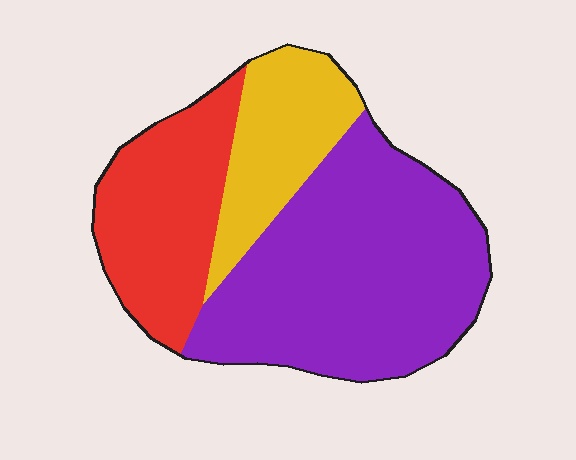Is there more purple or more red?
Purple.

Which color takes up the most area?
Purple, at roughly 55%.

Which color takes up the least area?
Yellow, at roughly 20%.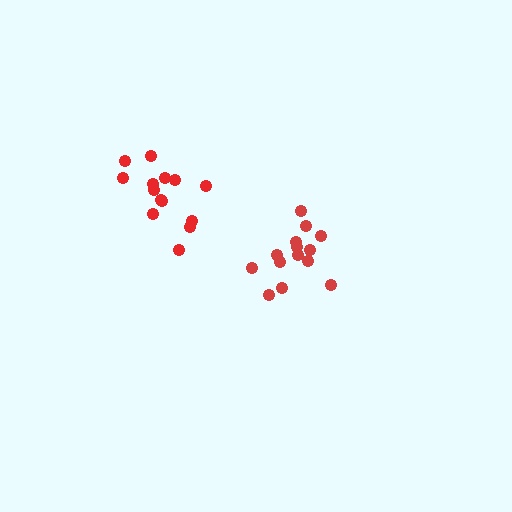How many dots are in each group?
Group 1: 14 dots, Group 2: 14 dots (28 total).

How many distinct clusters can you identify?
There are 2 distinct clusters.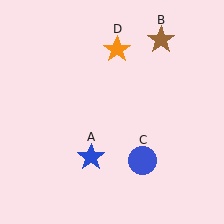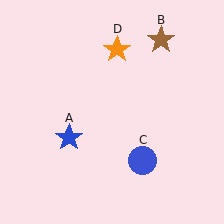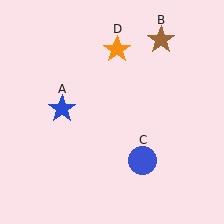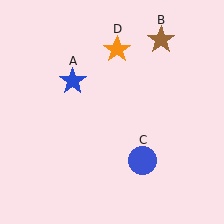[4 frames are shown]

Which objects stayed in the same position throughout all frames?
Brown star (object B) and blue circle (object C) and orange star (object D) remained stationary.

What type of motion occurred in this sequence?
The blue star (object A) rotated clockwise around the center of the scene.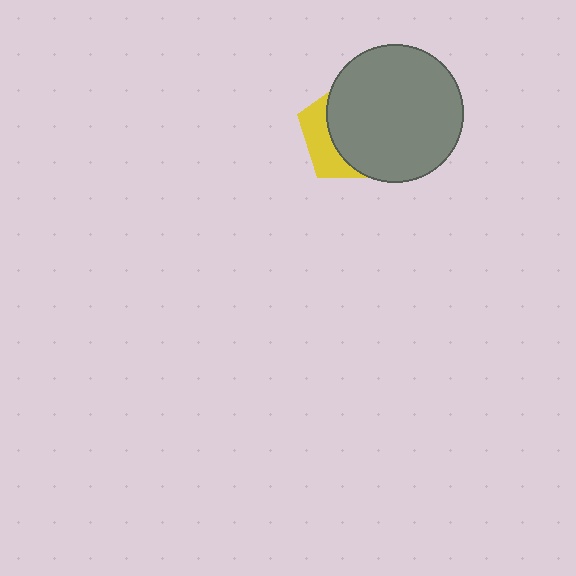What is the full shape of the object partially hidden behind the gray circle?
The partially hidden object is a yellow pentagon.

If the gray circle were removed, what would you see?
You would see the complete yellow pentagon.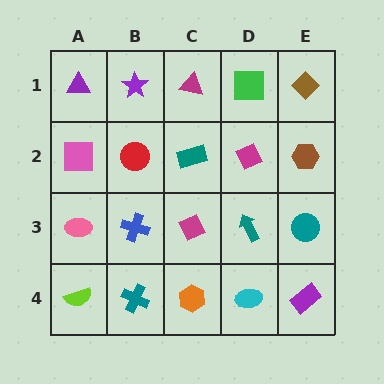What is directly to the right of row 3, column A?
A blue cross.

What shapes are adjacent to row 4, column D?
A teal arrow (row 3, column D), an orange hexagon (row 4, column C), a purple rectangle (row 4, column E).